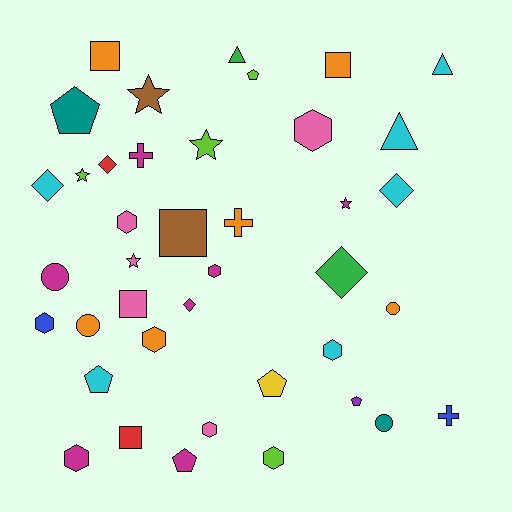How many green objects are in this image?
There are 2 green objects.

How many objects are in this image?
There are 40 objects.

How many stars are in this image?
There are 5 stars.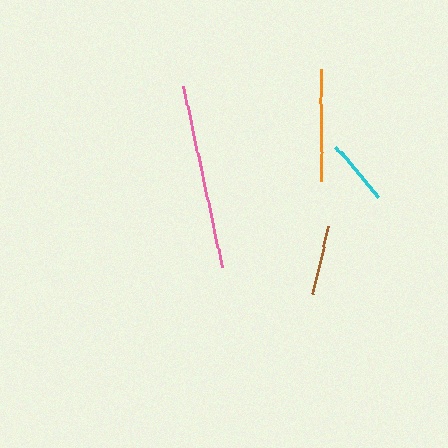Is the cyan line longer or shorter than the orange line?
The orange line is longer than the cyan line.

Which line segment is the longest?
The pink line is the longest at approximately 185 pixels.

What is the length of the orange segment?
The orange segment is approximately 112 pixels long.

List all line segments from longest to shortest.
From longest to shortest: pink, orange, brown, cyan.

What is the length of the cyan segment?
The cyan segment is approximately 66 pixels long.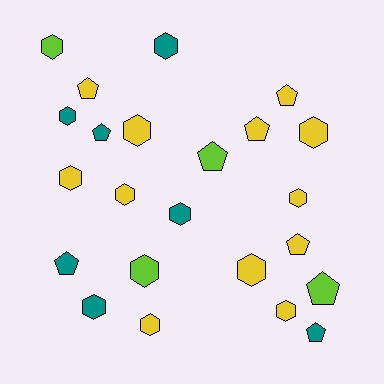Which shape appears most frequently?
Hexagon, with 14 objects.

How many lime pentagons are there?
There are 2 lime pentagons.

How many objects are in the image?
There are 23 objects.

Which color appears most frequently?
Yellow, with 12 objects.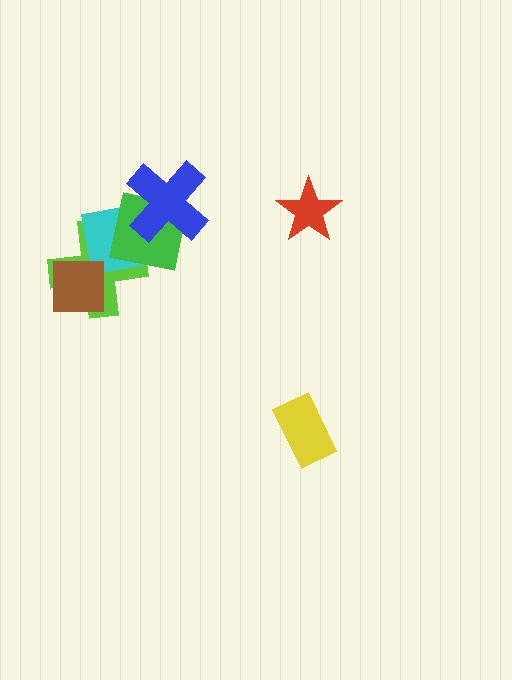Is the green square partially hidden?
Yes, it is partially covered by another shape.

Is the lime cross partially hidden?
Yes, it is partially covered by another shape.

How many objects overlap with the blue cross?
2 objects overlap with the blue cross.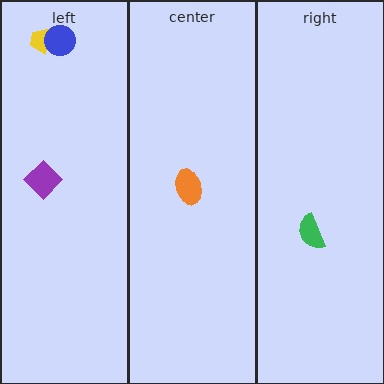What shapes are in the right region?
The green semicircle.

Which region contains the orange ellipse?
The center region.